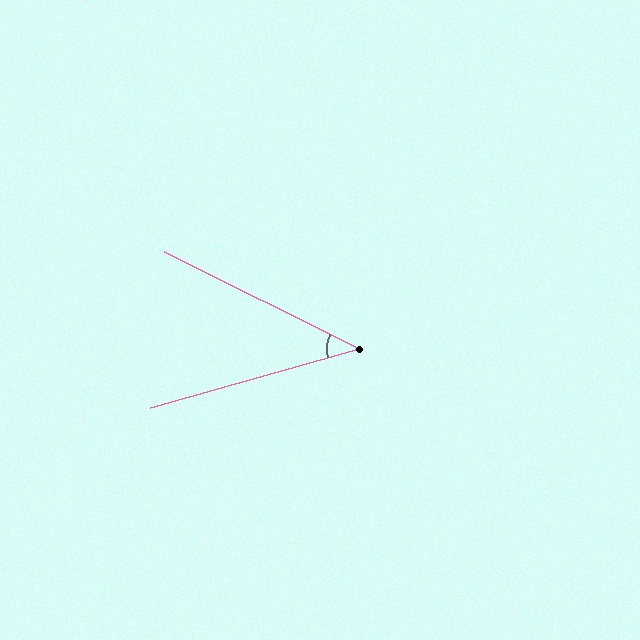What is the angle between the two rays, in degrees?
Approximately 42 degrees.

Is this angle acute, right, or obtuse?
It is acute.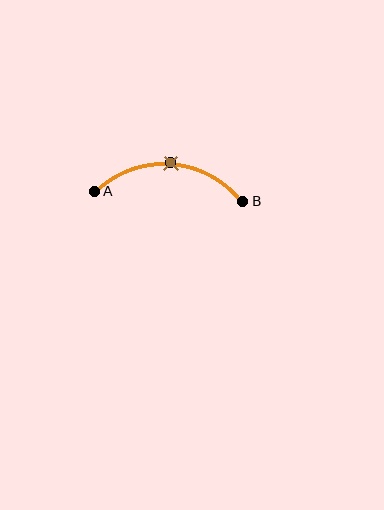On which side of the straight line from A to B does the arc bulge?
The arc bulges above the straight line connecting A and B.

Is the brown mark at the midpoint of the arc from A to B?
Yes. The brown mark lies on the arc at equal arc-length from both A and B — it is the arc midpoint.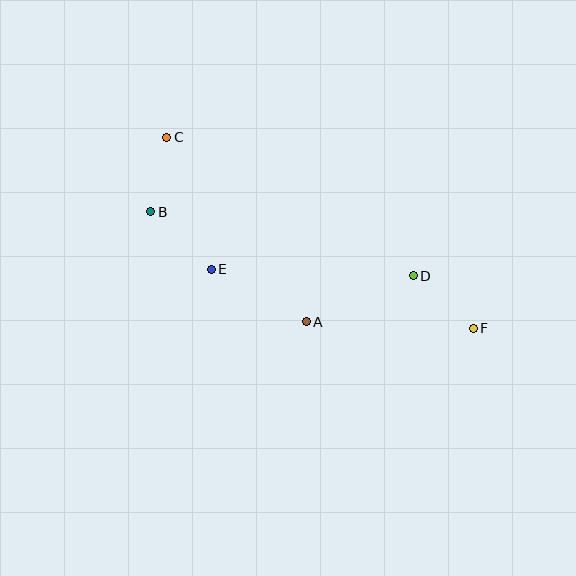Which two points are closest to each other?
Points B and C are closest to each other.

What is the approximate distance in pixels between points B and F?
The distance between B and F is approximately 343 pixels.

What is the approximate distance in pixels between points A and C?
The distance between A and C is approximately 231 pixels.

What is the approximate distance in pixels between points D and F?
The distance between D and F is approximately 80 pixels.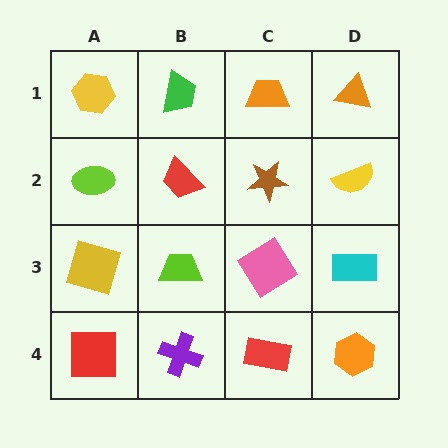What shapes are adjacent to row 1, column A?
A lime ellipse (row 2, column A), a green trapezoid (row 1, column B).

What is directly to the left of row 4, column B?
A red square.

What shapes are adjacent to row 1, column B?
A red trapezoid (row 2, column B), a yellow hexagon (row 1, column A), an orange trapezoid (row 1, column C).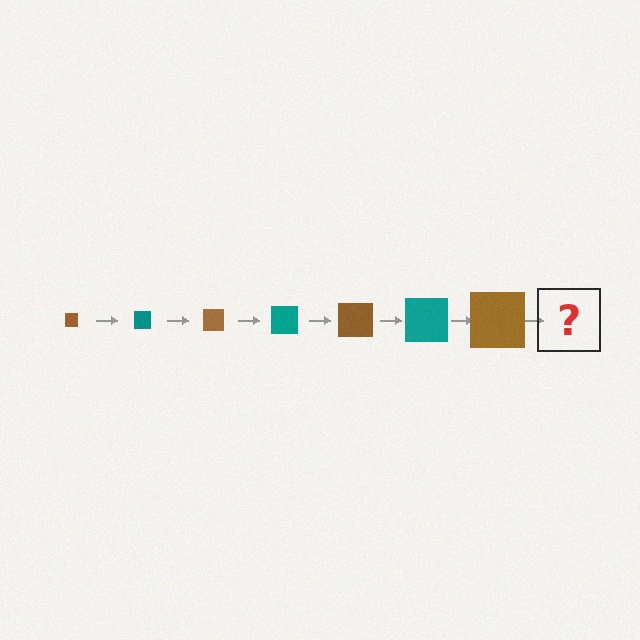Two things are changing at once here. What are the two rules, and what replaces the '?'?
The two rules are that the square grows larger each step and the color cycles through brown and teal. The '?' should be a teal square, larger than the previous one.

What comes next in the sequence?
The next element should be a teal square, larger than the previous one.